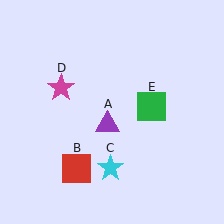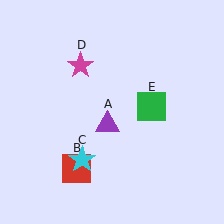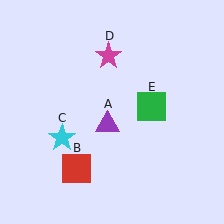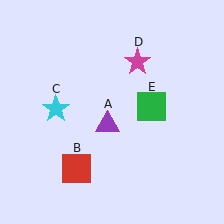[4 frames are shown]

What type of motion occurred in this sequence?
The cyan star (object C), magenta star (object D) rotated clockwise around the center of the scene.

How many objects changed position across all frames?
2 objects changed position: cyan star (object C), magenta star (object D).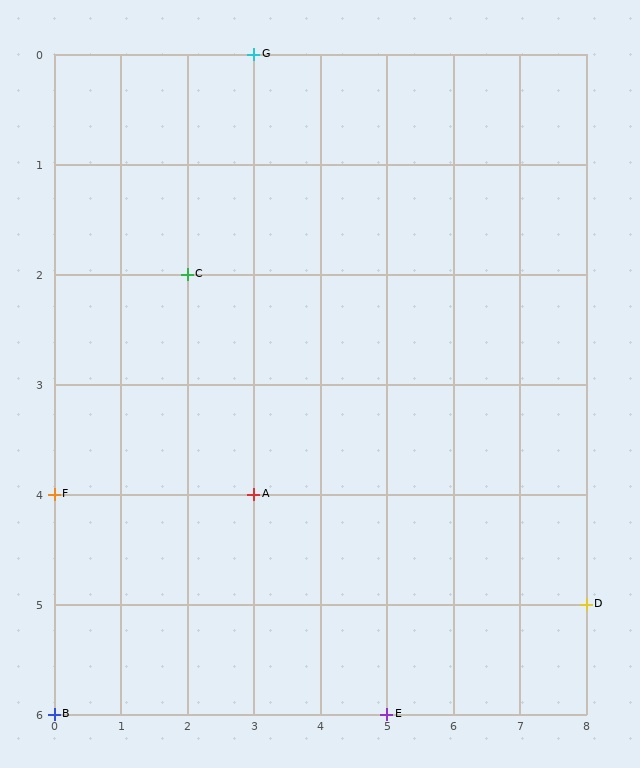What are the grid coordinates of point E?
Point E is at grid coordinates (5, 6).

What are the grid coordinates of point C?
Point C is at grid coordinates (2, 2).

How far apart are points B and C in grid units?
Points B and C are 2 columns and 4 rows apart (about 4.5 grid units diagonally).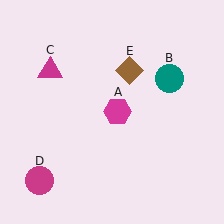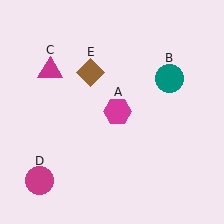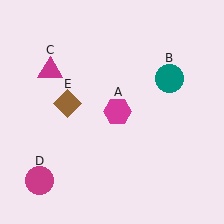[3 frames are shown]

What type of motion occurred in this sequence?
The brown diamond (object E) rotated counterclockwise around the center of the scene.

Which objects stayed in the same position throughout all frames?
Magenta hexagon (object A) and teal circle (object B) and magenta triangle (object C) and magenta circle (object D) remained stationary.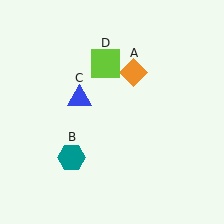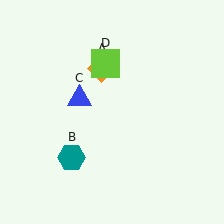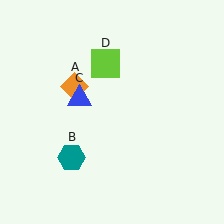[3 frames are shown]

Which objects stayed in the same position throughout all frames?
Teal hexagon (object B) and blue triangle (object C) and lime square (object D) remained stationary.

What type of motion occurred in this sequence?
The orange diamond (object A) rotated counterclockwise around the center of the scene.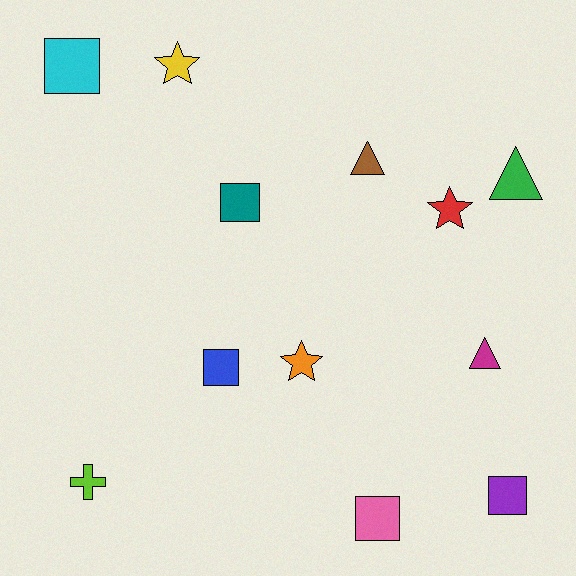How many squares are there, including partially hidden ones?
There are 5 squares.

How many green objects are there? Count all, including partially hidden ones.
There is 1 green object.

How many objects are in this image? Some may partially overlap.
There are 12 objects.